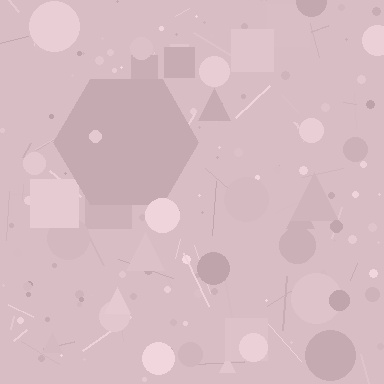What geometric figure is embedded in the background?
A hexagon is embedded in the background.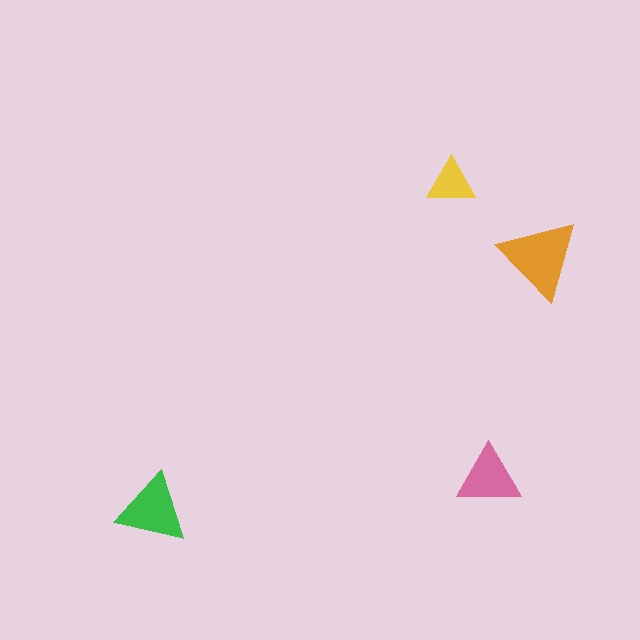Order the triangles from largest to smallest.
the orange one, the green one, the pink one, the yellow one.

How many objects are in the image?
There are 4 objects in the image.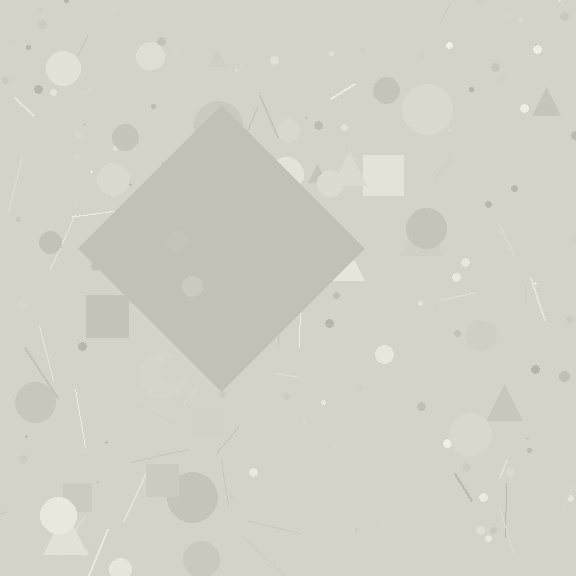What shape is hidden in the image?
A diamond is hidden in the image.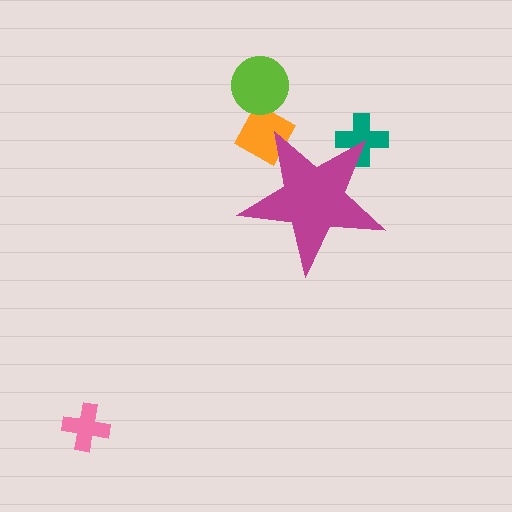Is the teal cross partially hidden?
Yes, the teal cross is partially hidden behind the magenta star.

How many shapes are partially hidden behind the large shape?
2 shapes are partially hidden.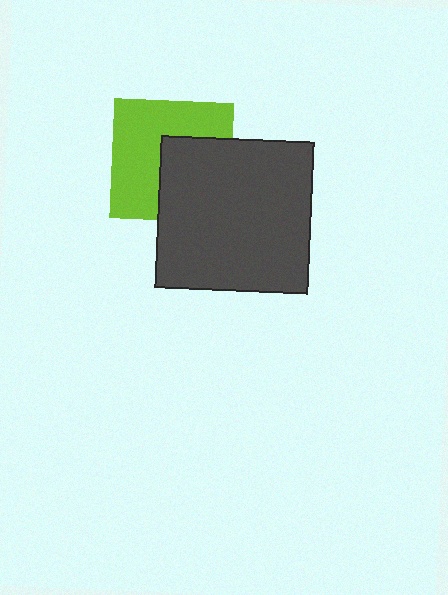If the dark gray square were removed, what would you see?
You would see the complete lime square.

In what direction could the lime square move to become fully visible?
The lime square could move toward the upper-left. That would shift it out from behind the dark gray square entirely.